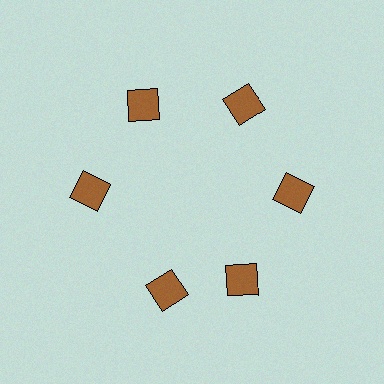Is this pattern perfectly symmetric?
No. The 6 brown squares are arranged in a ring, but one element near the 7 o'clock position is rotated out of alignment along the ring, breaking the 6-fold rotational symmetry.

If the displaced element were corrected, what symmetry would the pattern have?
It would have 6-fold rotational symmetry — the pattern would map onto itself every 60 degrees.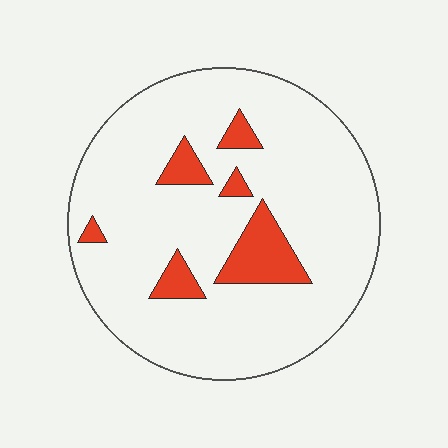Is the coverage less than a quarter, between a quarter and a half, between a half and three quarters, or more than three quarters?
Less than a quarter.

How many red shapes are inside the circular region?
6.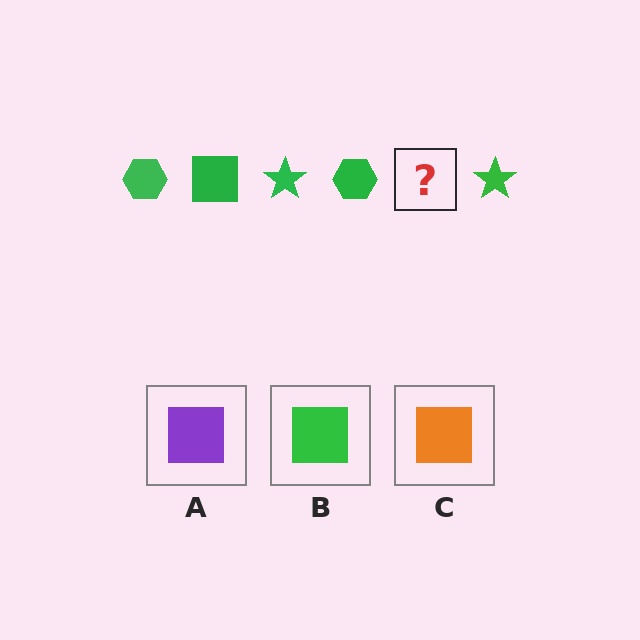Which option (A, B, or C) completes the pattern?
B.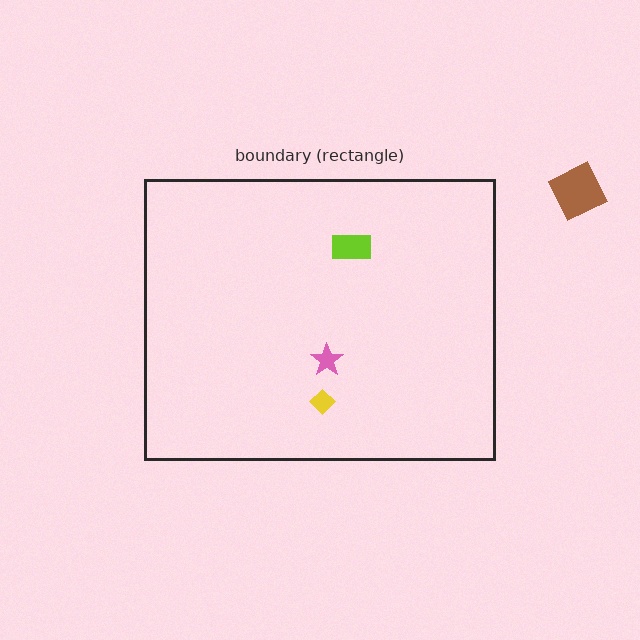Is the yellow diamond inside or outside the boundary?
Inside.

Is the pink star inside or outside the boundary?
Inside.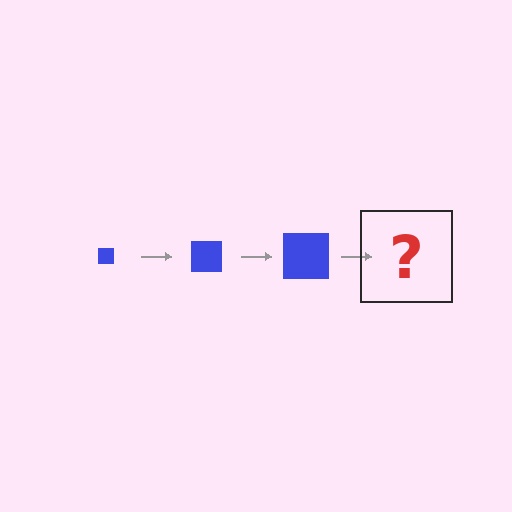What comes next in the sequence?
The next element should be a blue square, larger than the previous one.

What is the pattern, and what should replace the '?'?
The pattern is that the square gets progressively larger each step. The '?' should be a blue square, larger than the previous one.